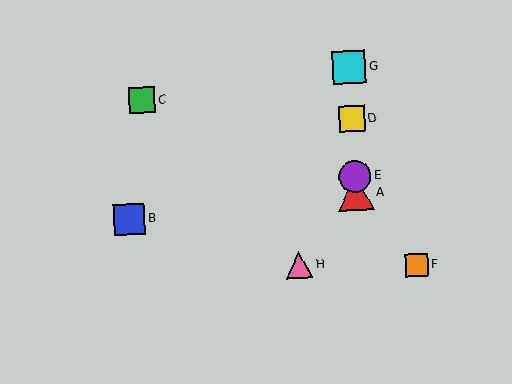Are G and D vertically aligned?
Yes, both are at x≈349.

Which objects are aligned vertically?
Objects A, D, E, G are aligned vertically.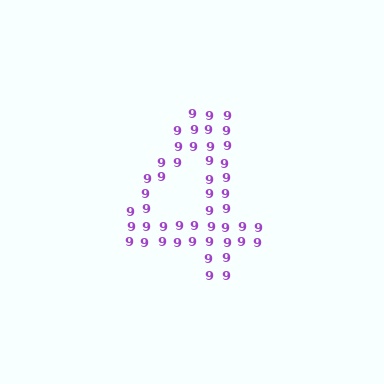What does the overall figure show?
The overall figure shows the digit 4.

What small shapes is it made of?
It is made of small digit 9's.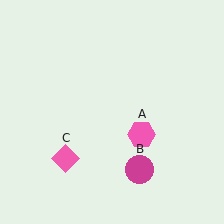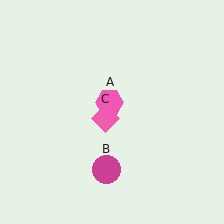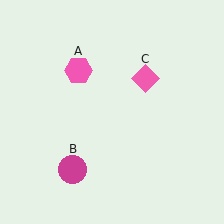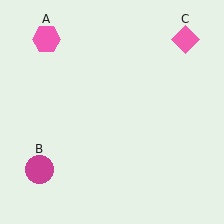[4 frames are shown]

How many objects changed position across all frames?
3 objects changed position: pink hexagon (object A), magenta circle (object B), pink diamond (object C).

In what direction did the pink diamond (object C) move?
The pink diamond (object C) moved up and to the right.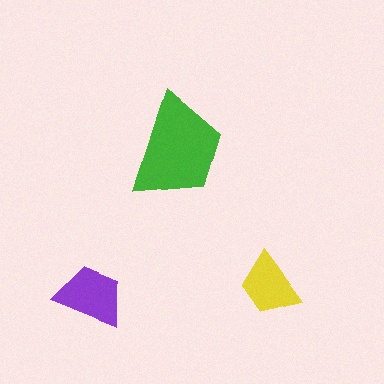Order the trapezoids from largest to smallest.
the green one, the purple one, the yellow one.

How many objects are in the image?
There are 3 objects in the image.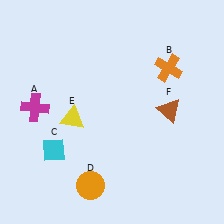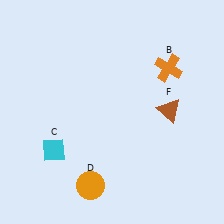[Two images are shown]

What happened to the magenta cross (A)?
The magenta cross (A) was removed in Image 2. It was in the top-left area of Image 1.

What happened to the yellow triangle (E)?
The yellow triangle (E) was removed in Image 2. It was in the bottom-left area of Image 1.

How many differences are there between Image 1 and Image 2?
There are 2 differences between the two images.